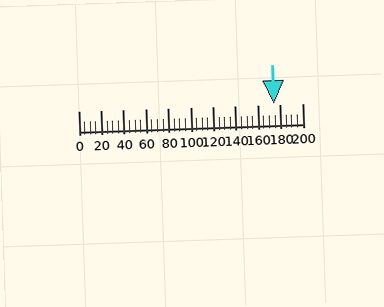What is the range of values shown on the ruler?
The ruler shows values from 0 to 200.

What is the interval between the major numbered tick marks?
The major tick marks are spaced 20 units apart.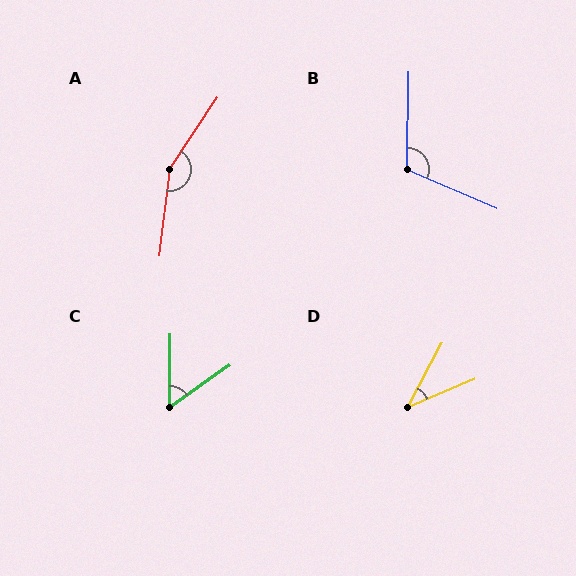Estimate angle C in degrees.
Approximately 55 degrees.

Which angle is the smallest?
D, at approximately 39 degrees.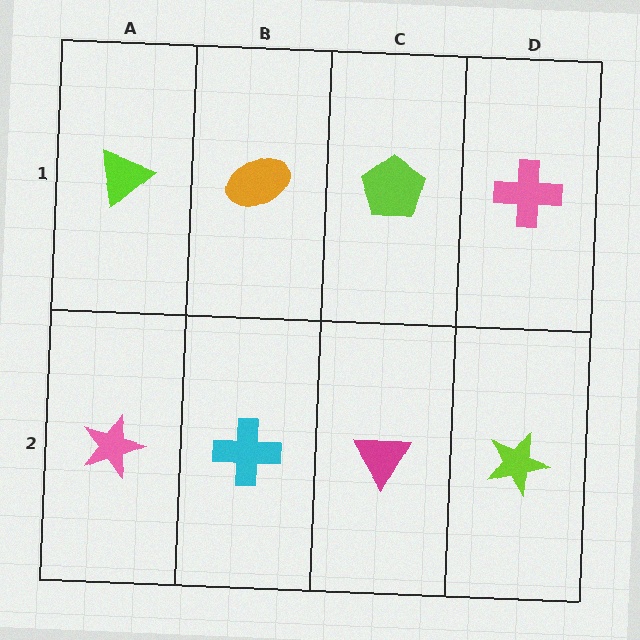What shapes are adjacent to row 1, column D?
A lime star (row 2, column D), a lime pentagon (row 1, column C).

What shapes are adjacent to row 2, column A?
A lime triangle (row 1, column A), a cyan cross (row 2, column B).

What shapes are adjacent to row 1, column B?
A cyan cross (row 2, column B), a lime triangle (row 1, column A), a lime pentagon (row 1, column C).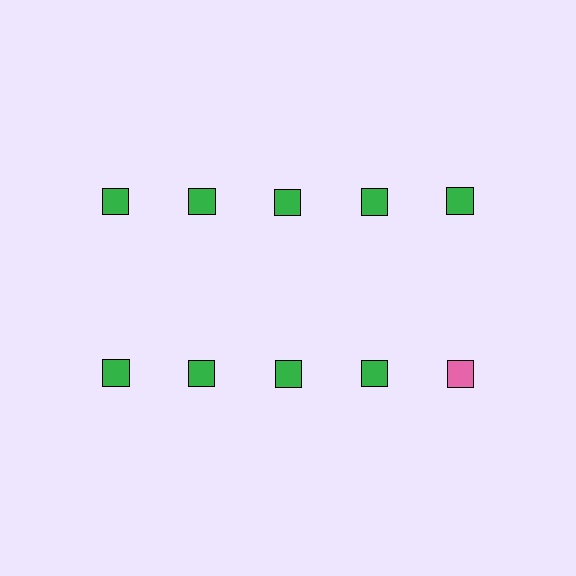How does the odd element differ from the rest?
It has a different color: pink instead of green.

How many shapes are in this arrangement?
There are 10 shapes arranged in a grid pattern.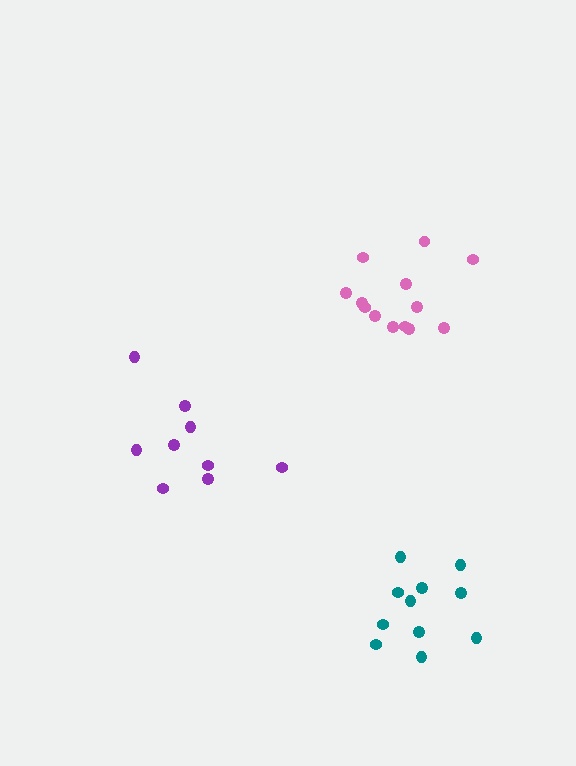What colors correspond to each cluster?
The clusters are colored: teal, purple, pink.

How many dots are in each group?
Group 1: 11 dots, Group 2: 9 dots, Group 3: 13 dots (33 total).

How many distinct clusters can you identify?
There are 3 distinct clusters.